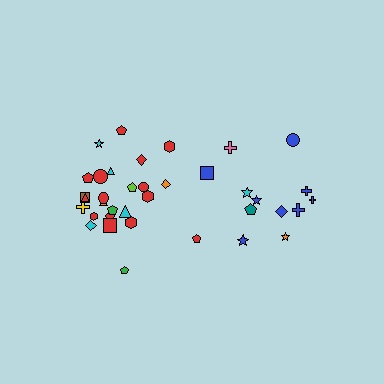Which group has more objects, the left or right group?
The left group.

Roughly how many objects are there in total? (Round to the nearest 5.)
Roughly 35 objects in total.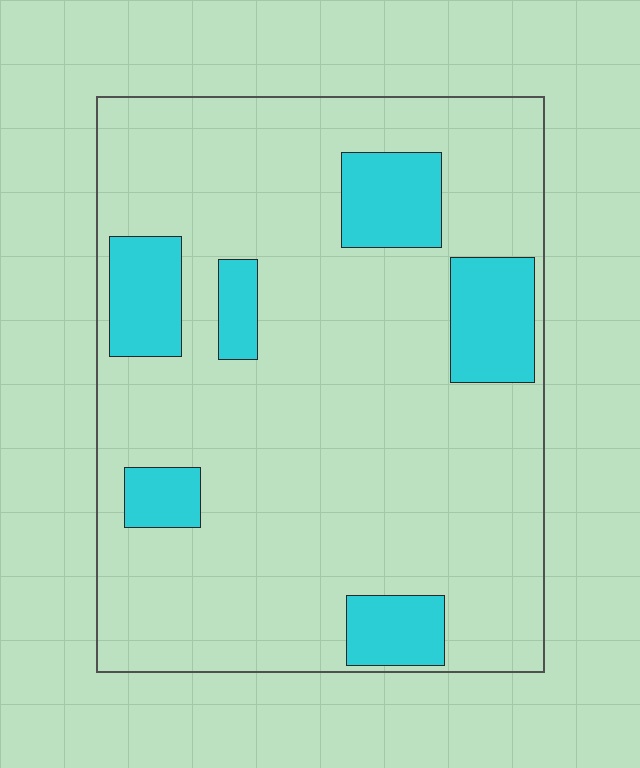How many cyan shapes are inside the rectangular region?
6.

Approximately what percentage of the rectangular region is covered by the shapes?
Approximately 15%.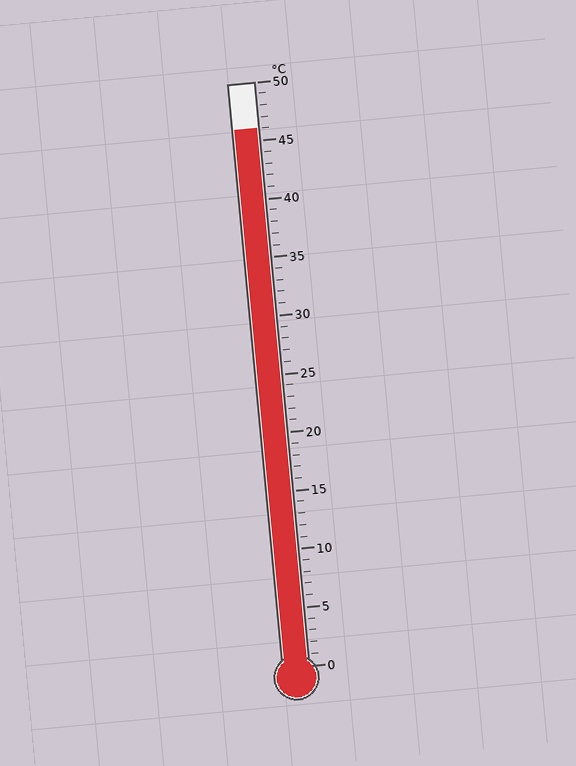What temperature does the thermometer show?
The thermometer shows approximately 46°C.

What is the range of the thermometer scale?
The thermometer scale ranges from 0°C to 50°C.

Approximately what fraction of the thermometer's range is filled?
The thermometer is filled to approximately 90% of its range.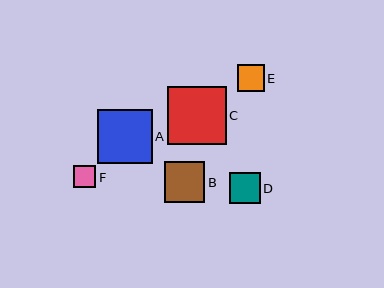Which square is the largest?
Square C is the largest with a size of approximately 59 pixels.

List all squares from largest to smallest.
From largest to smallest: C, A, B, D, E, F.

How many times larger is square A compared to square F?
Square A is approximately 2.4 times the size of square F.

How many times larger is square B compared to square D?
Square B is approximately 1.3 times the size of square D.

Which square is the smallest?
Square F is the smallest with a size of approximately 22 pixels.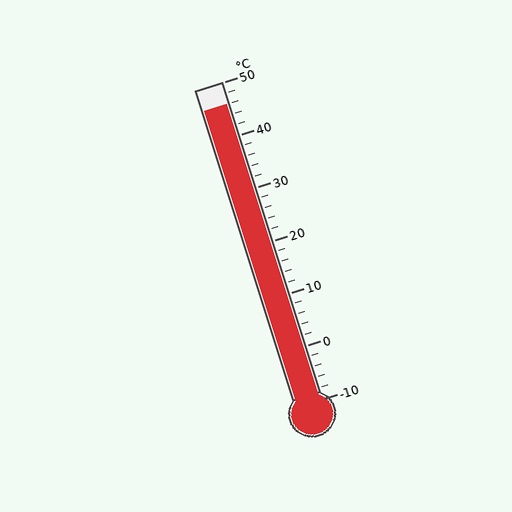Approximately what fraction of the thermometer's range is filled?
The thermometer is filled to approximately 95% of its range.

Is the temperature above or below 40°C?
The temperature is above 40°C.